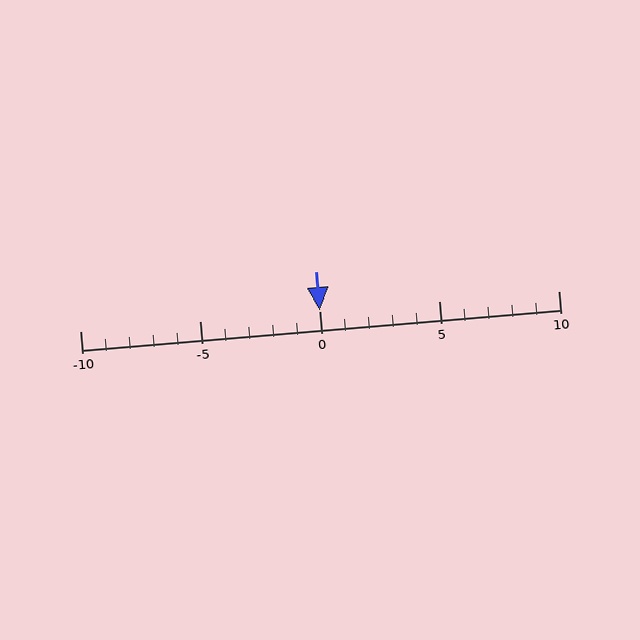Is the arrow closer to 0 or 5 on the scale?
The arrow is closer to 0.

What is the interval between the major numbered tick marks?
The major tick marks are spaced 5 units apart.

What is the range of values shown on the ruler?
The ruler shows values from -10 to 10.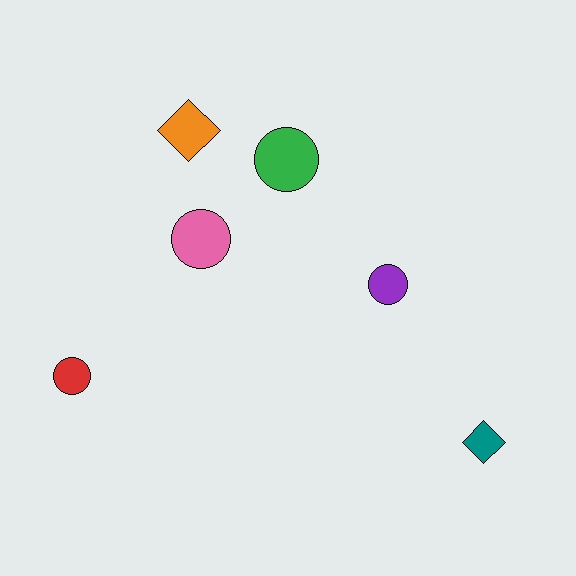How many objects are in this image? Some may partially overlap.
There are 6 objects.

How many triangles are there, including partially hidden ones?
There are no triangles.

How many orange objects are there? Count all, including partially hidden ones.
There is 1 orange object.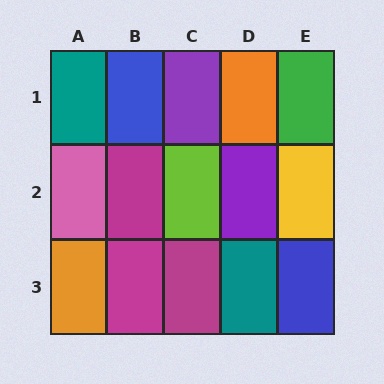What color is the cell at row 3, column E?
Blue.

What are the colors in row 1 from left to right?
Teal, blue, purple, orange, green.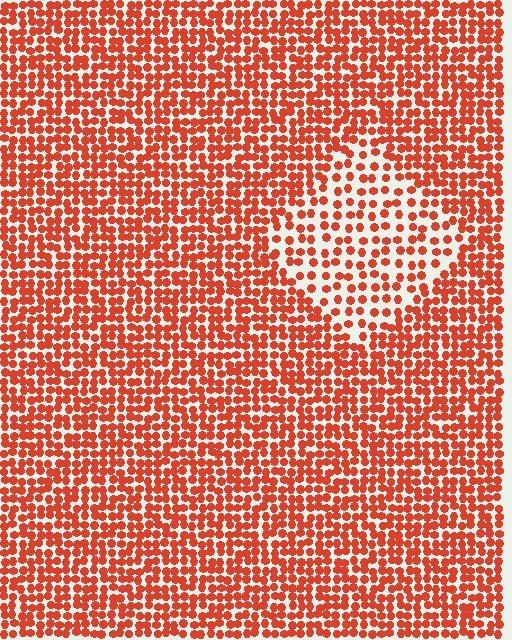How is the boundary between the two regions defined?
The boundary is defined by a change in element density (approximately 1.9x ratio). All elements are the same color, size, and shape.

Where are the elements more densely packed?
The elements are more densely packed outside the diamond boundary.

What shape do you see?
I see a diamond.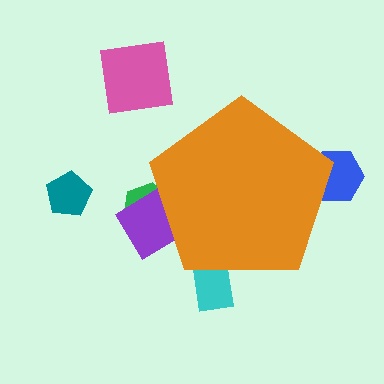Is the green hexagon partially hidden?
Yes, the green hexagon is partially hidden behind the orange pentagon.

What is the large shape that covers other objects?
An orange pentagon.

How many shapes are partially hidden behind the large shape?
4 shapes are partially hidden.